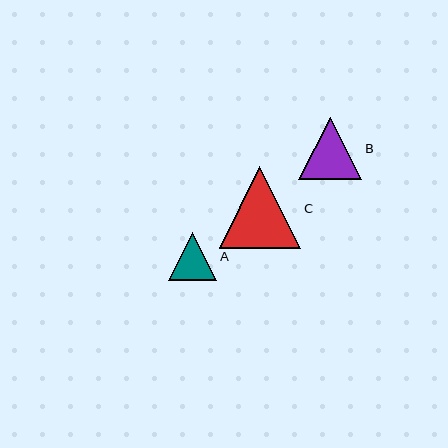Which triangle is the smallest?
Triangle A is the smallest with a size of approximately 48 pixels.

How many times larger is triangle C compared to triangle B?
Triangle C is approximately 1.3 times the size of triangle B.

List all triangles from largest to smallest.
From largest to smallest: C, B, A.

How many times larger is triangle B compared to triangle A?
Triangle B is approximately 1.3 times the size of triangle A.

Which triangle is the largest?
Triangle C is the largest with a size of approximately 81 pixels.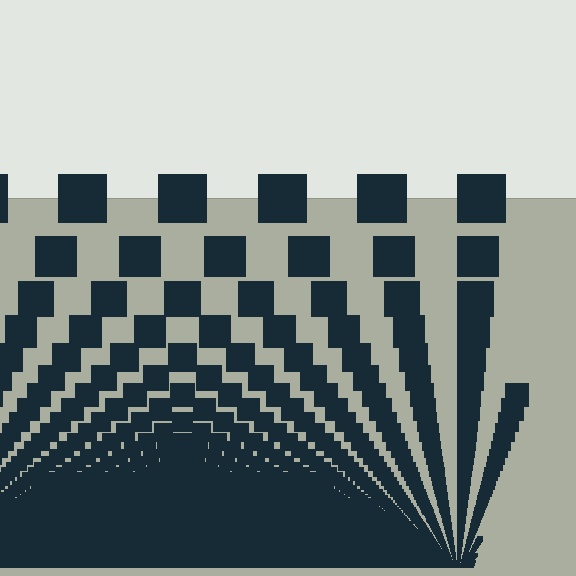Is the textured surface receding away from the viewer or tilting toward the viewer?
The surface appears to tilt toward the viewer. Texture elements get larger and sparser toward the top.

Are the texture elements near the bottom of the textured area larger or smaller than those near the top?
Smaller. The gradient is inverted — elements near the bottom are smaller and denser.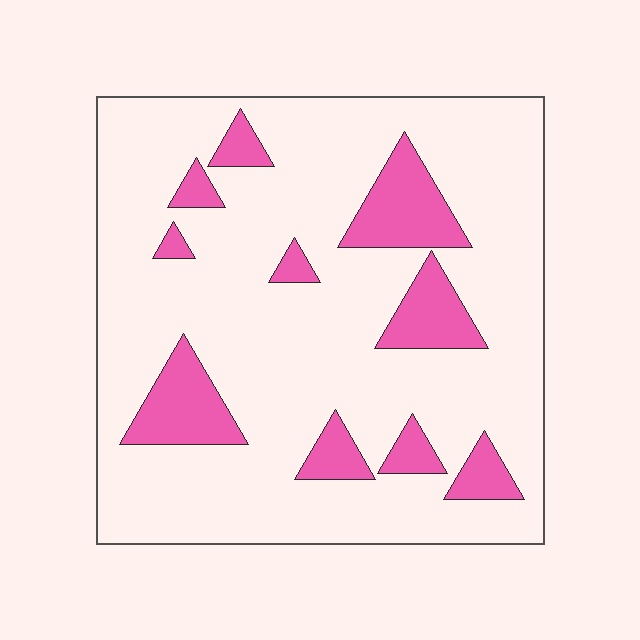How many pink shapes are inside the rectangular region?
10.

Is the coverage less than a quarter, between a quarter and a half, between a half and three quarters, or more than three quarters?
Less than a quarter.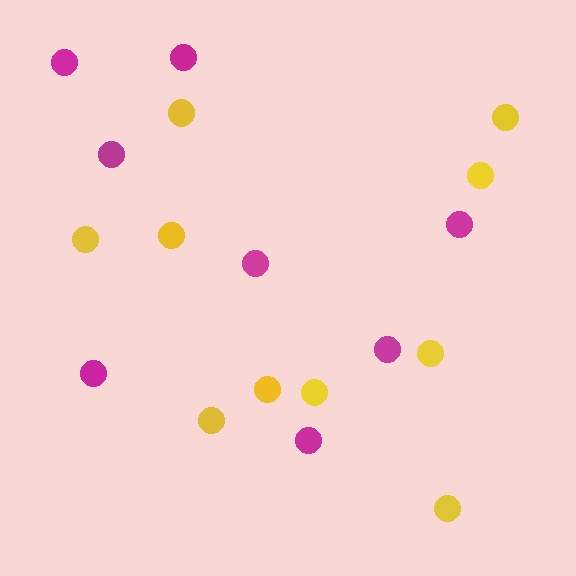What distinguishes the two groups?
There are 2 groups: one group of magenta circles (8) and one group of yellow circles (10).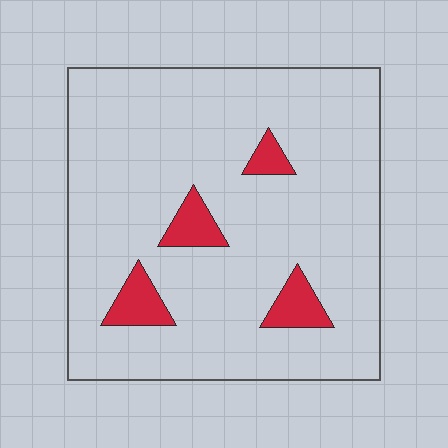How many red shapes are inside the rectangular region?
4.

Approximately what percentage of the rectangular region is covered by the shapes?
Approximately 10%.